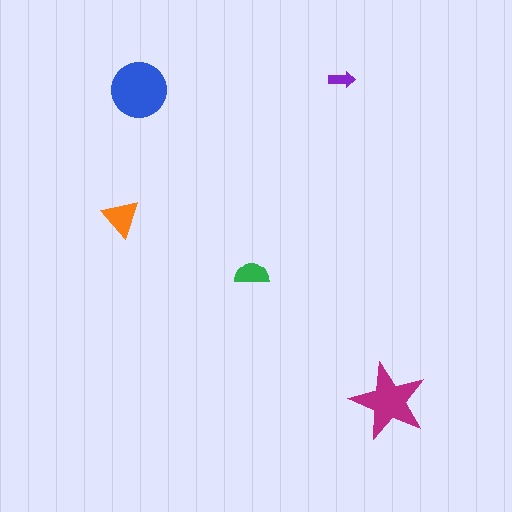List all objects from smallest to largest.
The purple arrow, the green semicircle, the orange triangle, the magenta star, the blue circle.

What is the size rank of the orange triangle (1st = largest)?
3rd.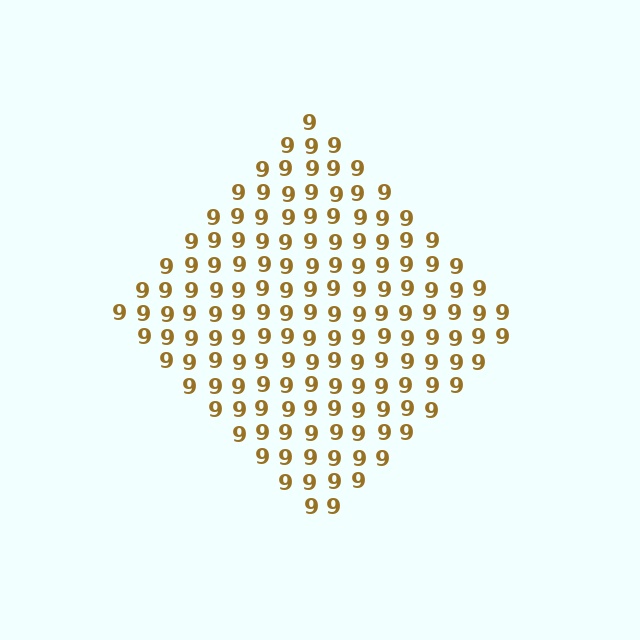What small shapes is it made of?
It is made of small digit 9's.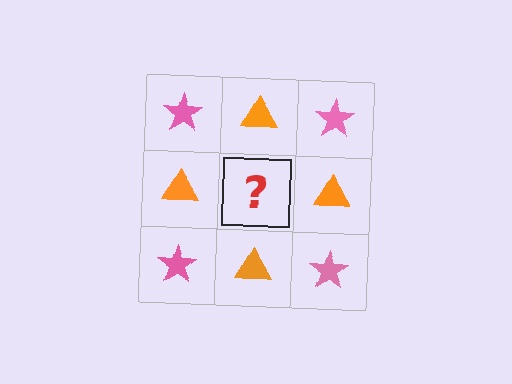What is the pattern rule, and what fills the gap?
The rule is that it alternates pink star and orange triangle in a checkerboard pattern. The gap should be filled with a pink star.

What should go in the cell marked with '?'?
The missing cell should contain a pink star.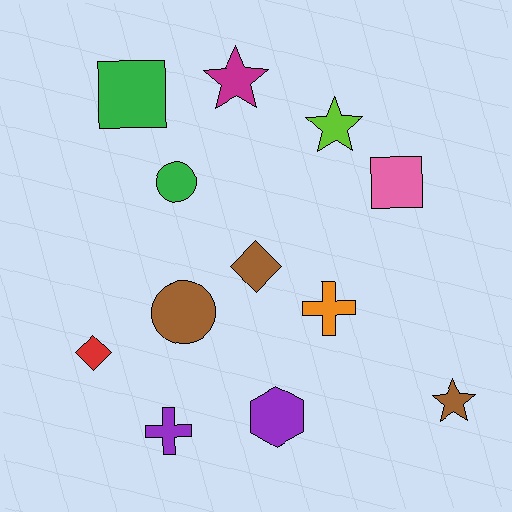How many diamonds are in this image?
There are 2 diamonds.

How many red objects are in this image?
There is 1 red object.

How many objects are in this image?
There are 12 objects.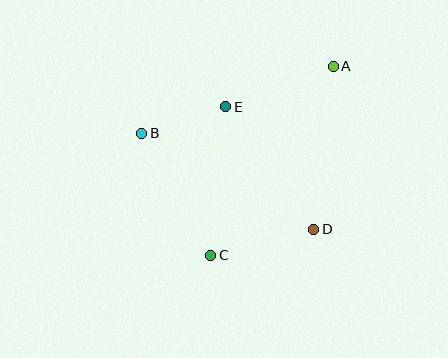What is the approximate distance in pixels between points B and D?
The distance between B and D is approximately 197 pixels.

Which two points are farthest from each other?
Points A and C are farthest from each other.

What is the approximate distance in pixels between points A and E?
The distance between A and E is approximately 115 pixels.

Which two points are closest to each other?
Points B and E are closest to each other.